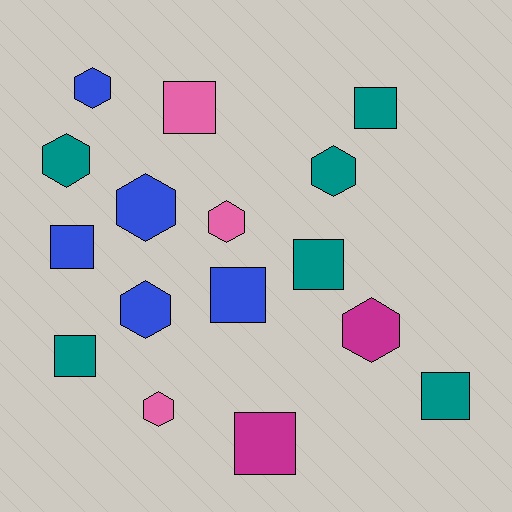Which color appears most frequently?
Teal, with 6 objects.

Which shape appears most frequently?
Square, with 8 objects.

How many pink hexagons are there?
There are 2 pink hexagons.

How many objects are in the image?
There are 16 objects.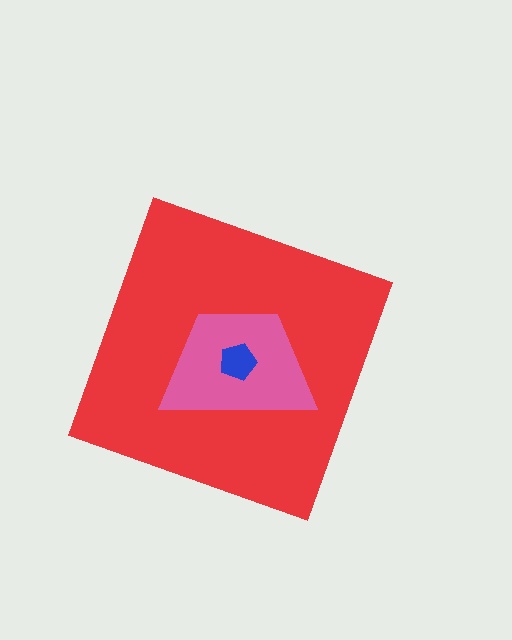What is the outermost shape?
The red diamond.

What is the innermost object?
The blue pentagon.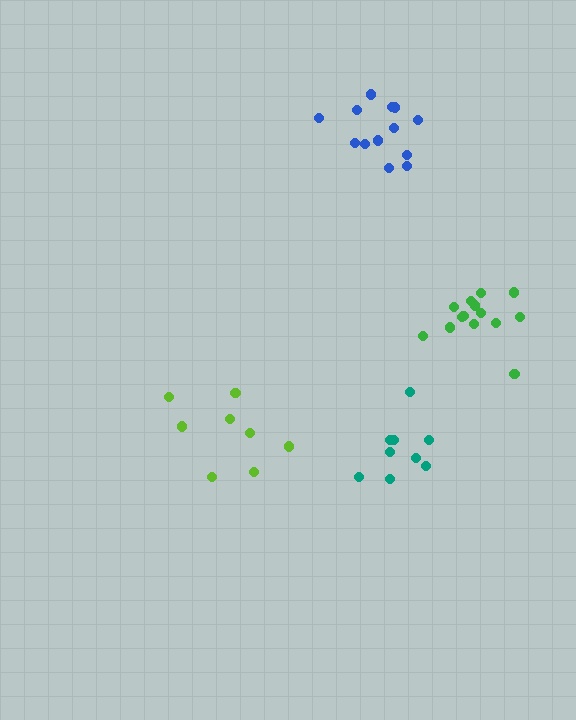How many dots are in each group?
Group 1: 14 dots, Group 2: 9 dots, Group 3: 8 dots, Group 4: 14 dots (45 total).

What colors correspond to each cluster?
The clusters are colored: green, teal, lime, blue.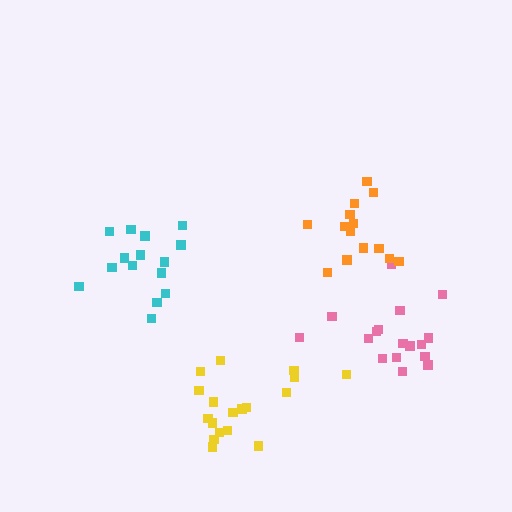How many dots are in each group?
Group 1: 17 dots, Group 2: 18 dots, Group 3: 14 dots, Group 4: 15 dots (64 total).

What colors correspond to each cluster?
The clusters are colored: pink, yellow, orange, cyan.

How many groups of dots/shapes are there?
There are 4 groups.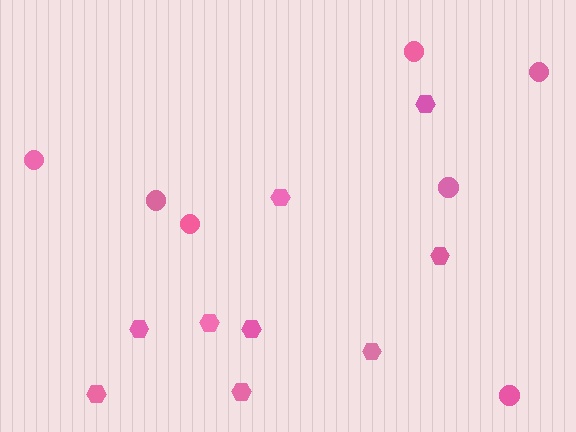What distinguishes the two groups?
There are 2 groups: one group of circles (7) and one group of hexagons (9).